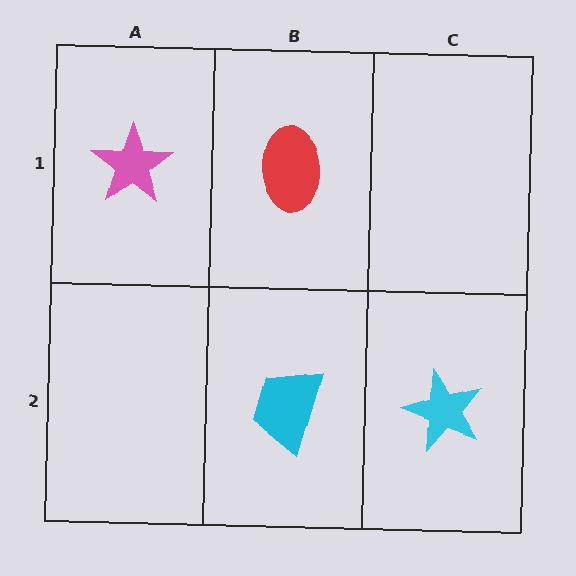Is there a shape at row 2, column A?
No, that cell is empty.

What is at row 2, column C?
A cyan star.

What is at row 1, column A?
A pink star.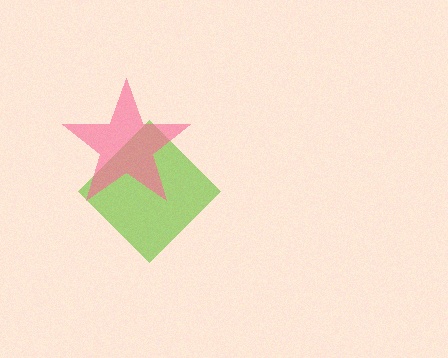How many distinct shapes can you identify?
There are 2 distinct shapes: a lime diamond, a pink star.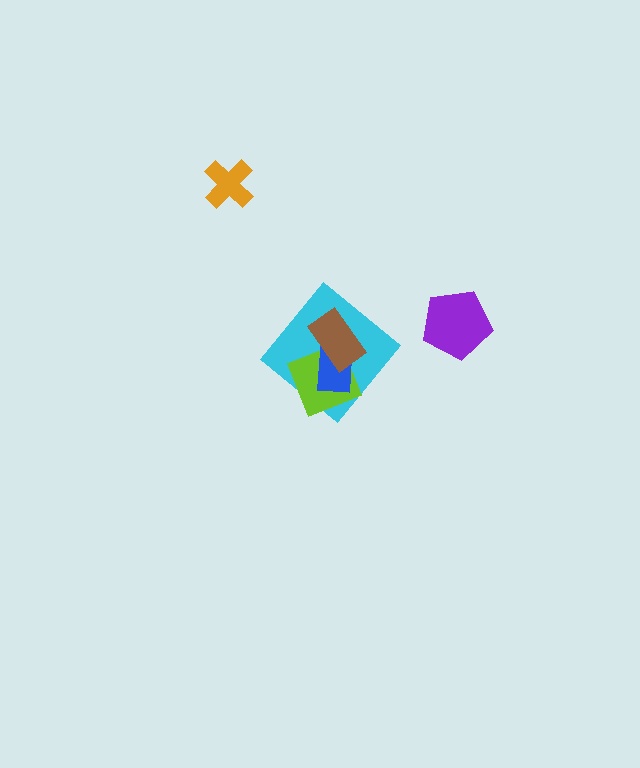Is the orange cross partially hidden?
No, no other shape covers it.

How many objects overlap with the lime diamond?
3 objects overlap with the lime diamond.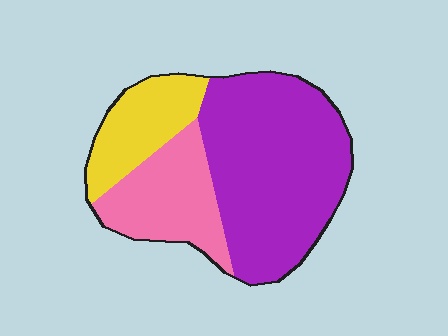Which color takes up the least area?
Yellow, at roughly 20%.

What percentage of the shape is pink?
Pink takes up about one quarter (1/4) of the shape.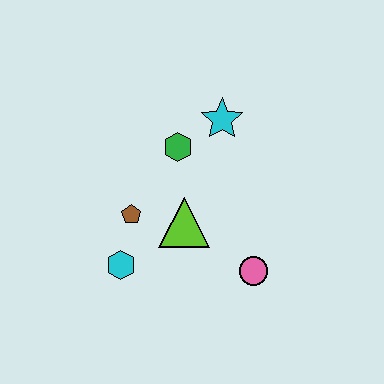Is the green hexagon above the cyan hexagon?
Yes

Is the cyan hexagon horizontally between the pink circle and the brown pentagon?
No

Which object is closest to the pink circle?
The lime triangle is closest to the pink circle.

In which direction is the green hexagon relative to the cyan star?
The green hexagon is to the left of the cyan star.